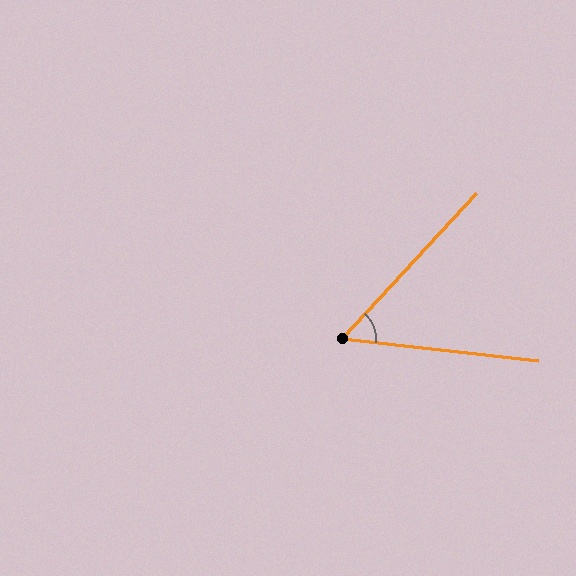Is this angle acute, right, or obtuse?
It is acute.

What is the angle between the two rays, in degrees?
Approximately 54 degrees.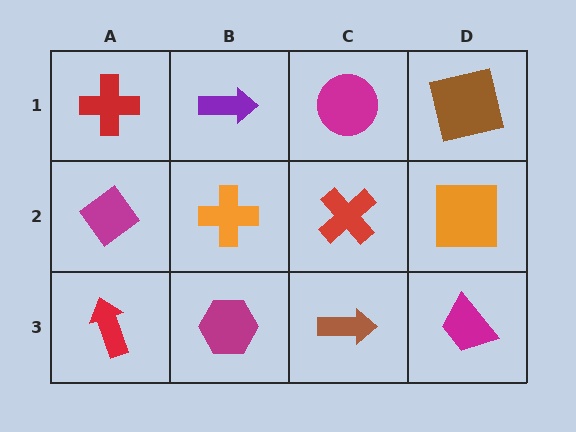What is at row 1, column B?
A purple arrow.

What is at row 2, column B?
An orange cross.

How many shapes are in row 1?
4 shapes.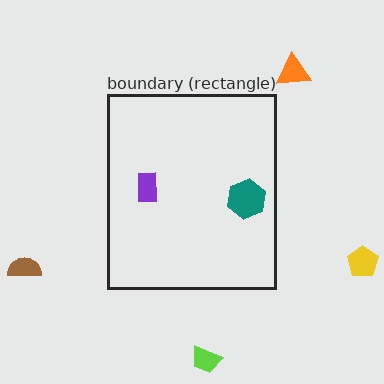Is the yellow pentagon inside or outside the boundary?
Outside.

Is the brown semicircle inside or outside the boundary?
Outside.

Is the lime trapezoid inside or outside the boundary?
Outside.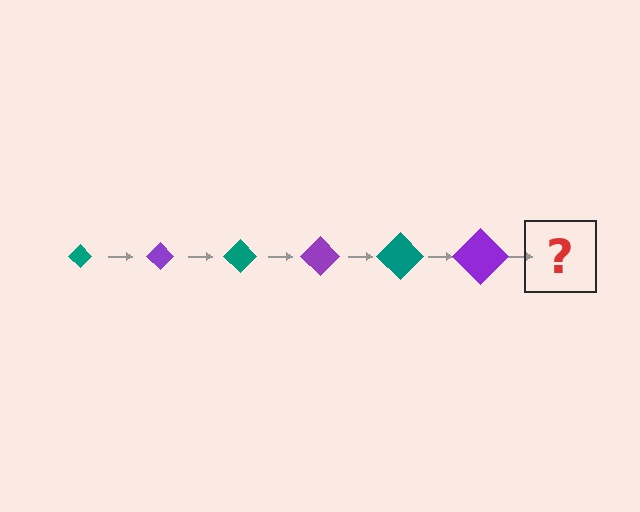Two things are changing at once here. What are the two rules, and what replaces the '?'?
The two rules are that the diamond grows larger each step and the color cycles through teal and purple. The '?' should be a teal diamond, larger than the previous one.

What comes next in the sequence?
The next element should be a teal diamond, larger than the previous one.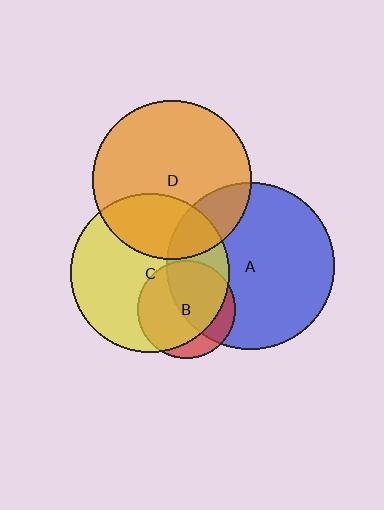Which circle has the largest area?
Circle A (blue).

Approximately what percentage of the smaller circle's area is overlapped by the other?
Approximately 30%.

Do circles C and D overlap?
Yes.